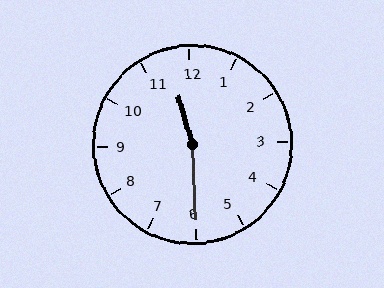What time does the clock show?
11:30.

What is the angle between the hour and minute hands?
Approximately 165 degrees.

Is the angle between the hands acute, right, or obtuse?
It is obtuse.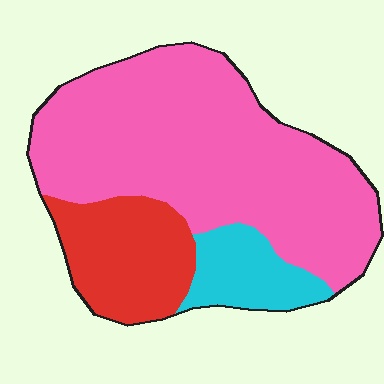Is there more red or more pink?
Pink.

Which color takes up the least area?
Cyan, at roughly 10%.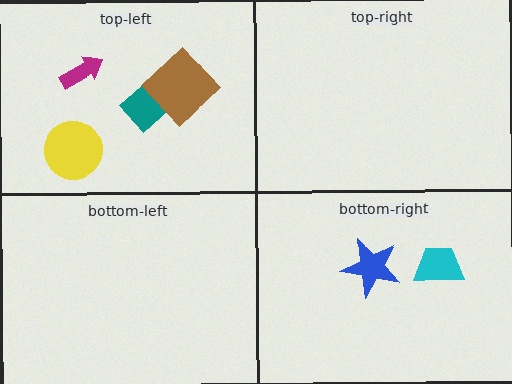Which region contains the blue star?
The bottom-right region.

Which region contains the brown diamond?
The top-left region.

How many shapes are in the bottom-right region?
2.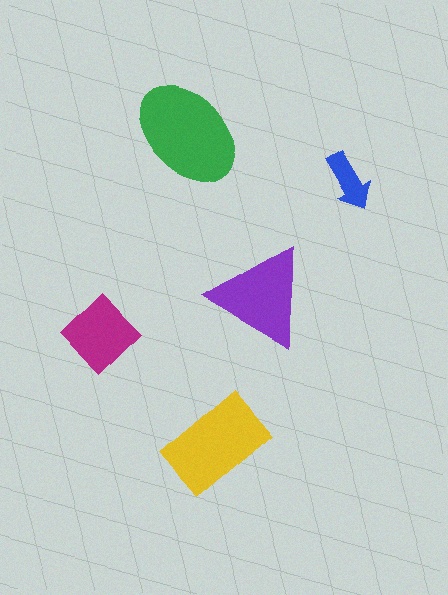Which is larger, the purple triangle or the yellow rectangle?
The yellow rectangle.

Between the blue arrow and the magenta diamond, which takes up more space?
The magenta diamond.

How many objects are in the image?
There are 5 objects in the image.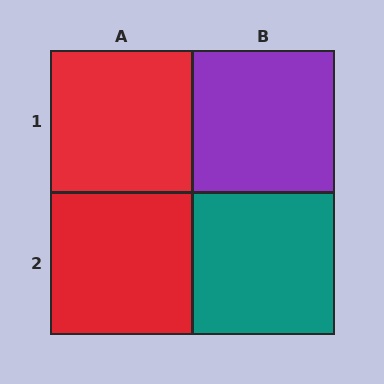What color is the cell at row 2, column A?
Red.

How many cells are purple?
1 cell is purple.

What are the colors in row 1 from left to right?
Red, purple.